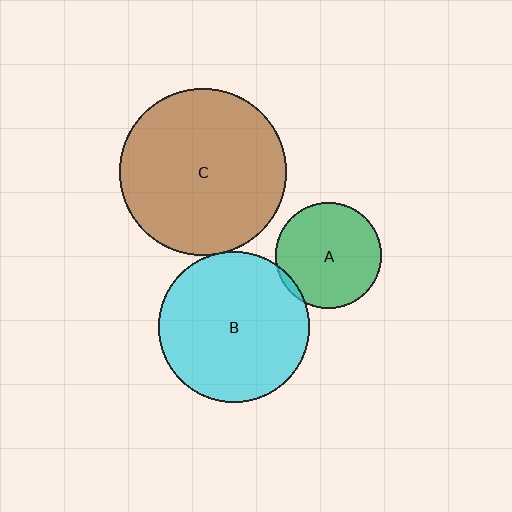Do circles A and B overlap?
Yes.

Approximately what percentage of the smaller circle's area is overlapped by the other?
Approximately 5%.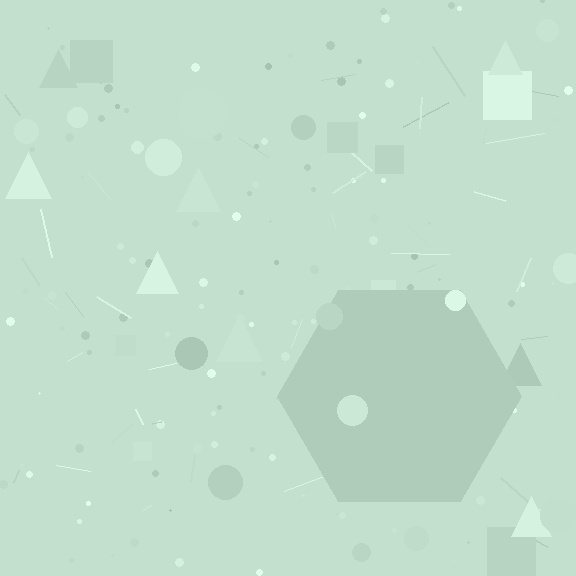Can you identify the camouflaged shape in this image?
The camouflaged shape is a hexagon.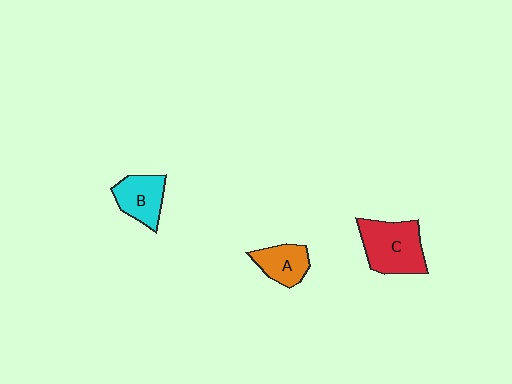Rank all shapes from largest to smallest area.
From largest to smallest: C (red), B (cyan), A (orange).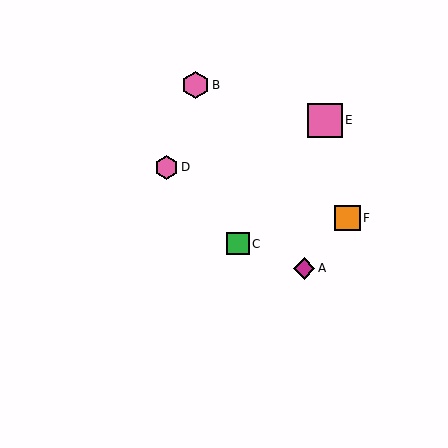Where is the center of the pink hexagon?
The center of the pink hexagon is at (196, 85).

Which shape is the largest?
The pink square (labeled E) is the largest.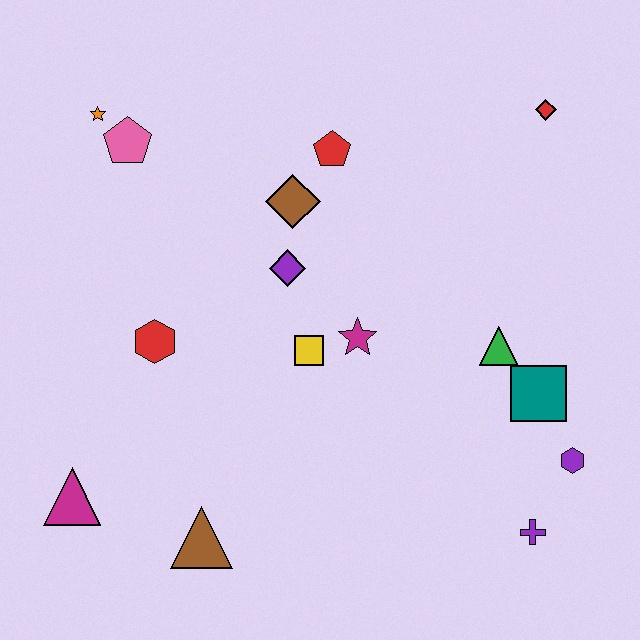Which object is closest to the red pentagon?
The brown diamond is closest to the red pentagon.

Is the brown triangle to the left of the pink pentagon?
No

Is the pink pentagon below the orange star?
Yes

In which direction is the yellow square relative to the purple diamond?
The yellow square is below the purple diamond.